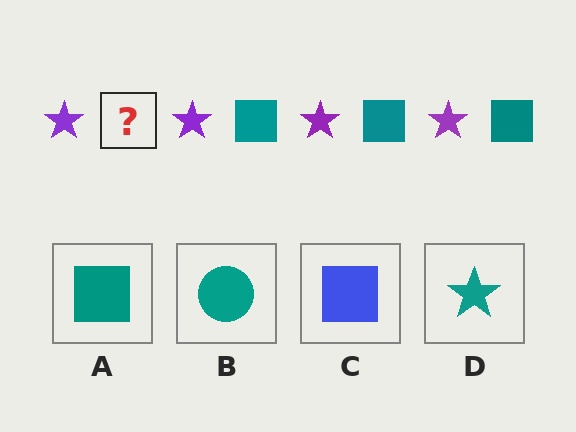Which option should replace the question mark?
Option A.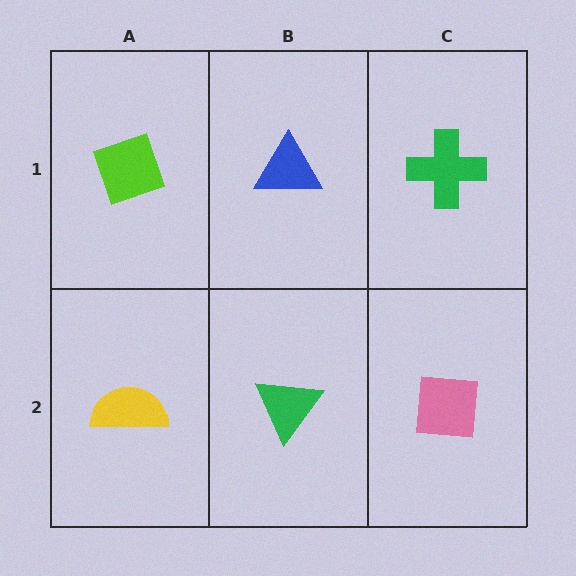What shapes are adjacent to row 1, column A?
A yellow semicircle (row 2, column A), a blue triangle (row 1, column B).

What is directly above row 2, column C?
A green cross.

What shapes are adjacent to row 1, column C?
A pink square (row 2, column C), a blue triangle (row 1, column B).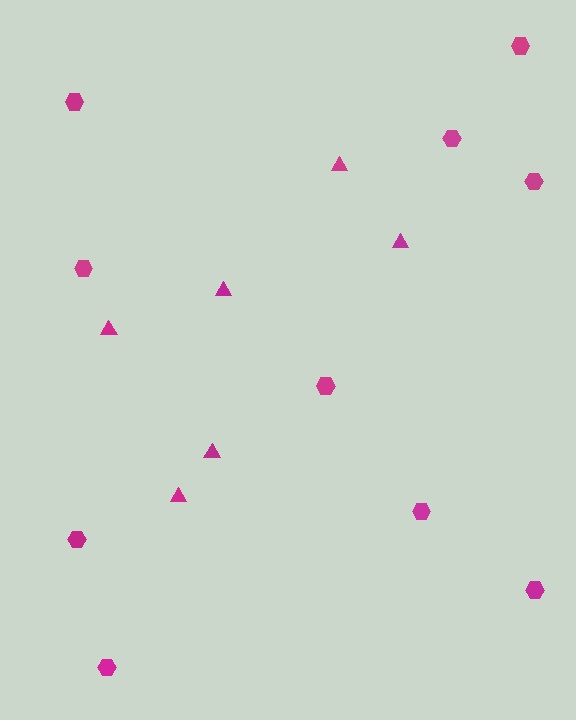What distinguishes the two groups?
There are 2 groups: one group of hexagons (10) and one group of triangles (6).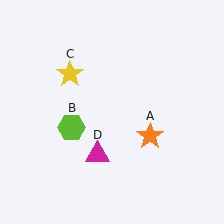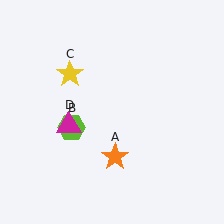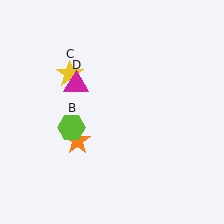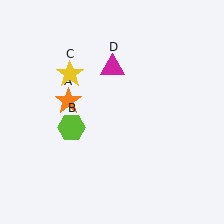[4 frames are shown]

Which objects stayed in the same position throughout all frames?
Lime hexagon (object B) and yellow star (object C) remained stationary.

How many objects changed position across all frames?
2 objects changed position: orange star (object A), magenta triangle (object D).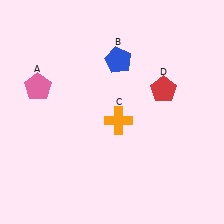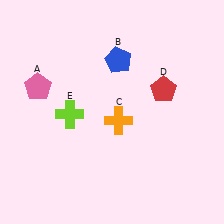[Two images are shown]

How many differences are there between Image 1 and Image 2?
There is 1 difference between the two images.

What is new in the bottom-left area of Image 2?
A lime cross (E) was added in the bottom-left area of Image 2.